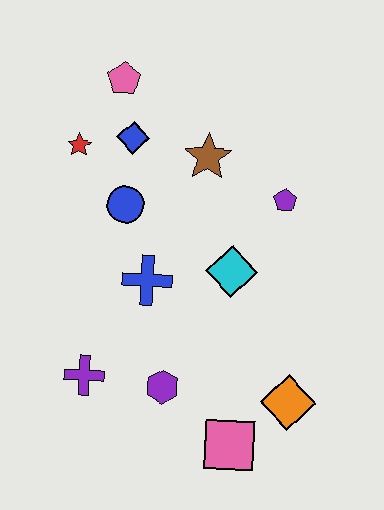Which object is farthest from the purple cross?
The pink pentagon is farthest from the purple cross.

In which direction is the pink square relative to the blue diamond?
The pink square is below the blue diamond.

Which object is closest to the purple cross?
The purple hexagon is closest to the purple cross.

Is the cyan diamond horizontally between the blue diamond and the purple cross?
No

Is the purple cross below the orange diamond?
No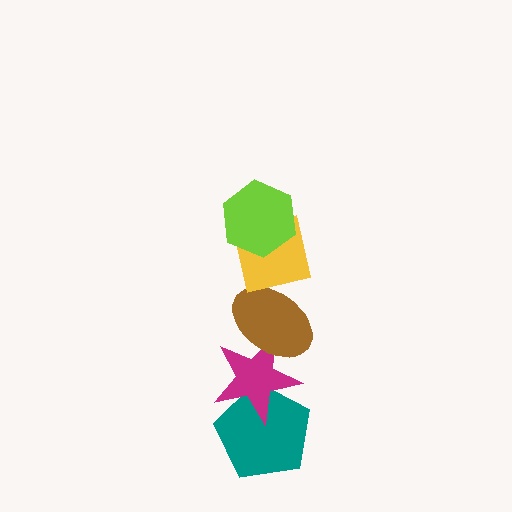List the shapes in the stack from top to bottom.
From top to bottom: the lime hexagon, the yellow square, the brown ellipse, the magenta star, the teal pentagon.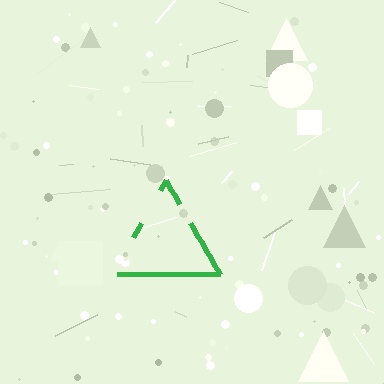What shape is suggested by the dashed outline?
The dashed outline suggests a triangle.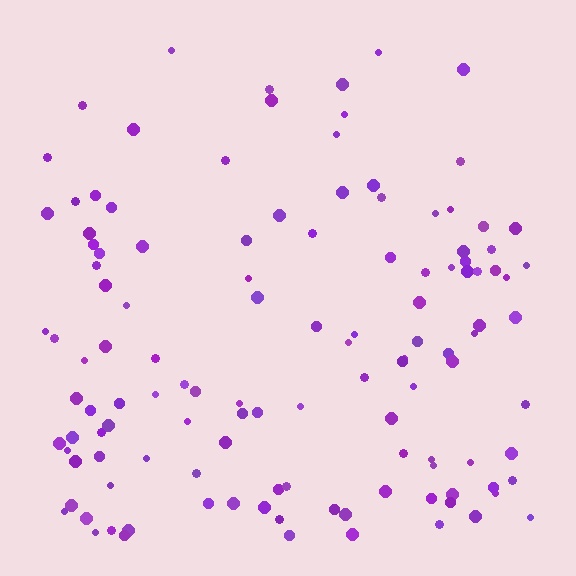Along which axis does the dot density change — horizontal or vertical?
Vertical.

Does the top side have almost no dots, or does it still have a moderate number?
Still a moderate number, just noticeably fewer than the bottom.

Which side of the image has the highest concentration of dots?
The bottom.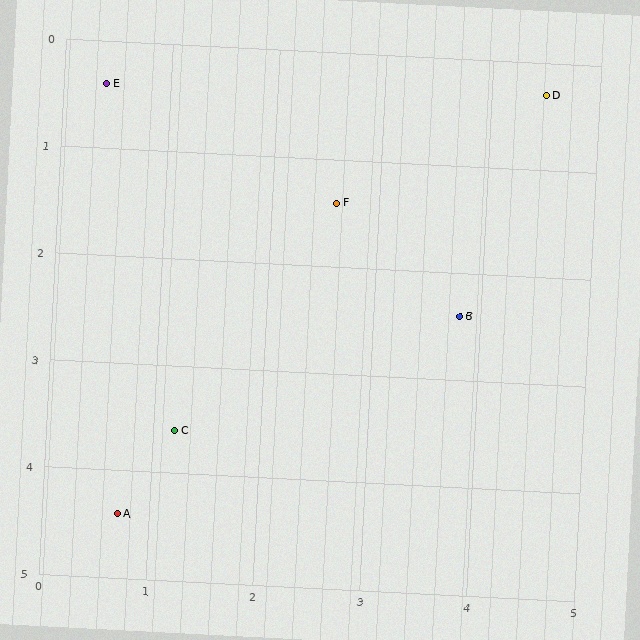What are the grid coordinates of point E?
Point E is at approximately (0.4, 0.4).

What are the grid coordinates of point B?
Point B is at approximately (3.8, 2.4).